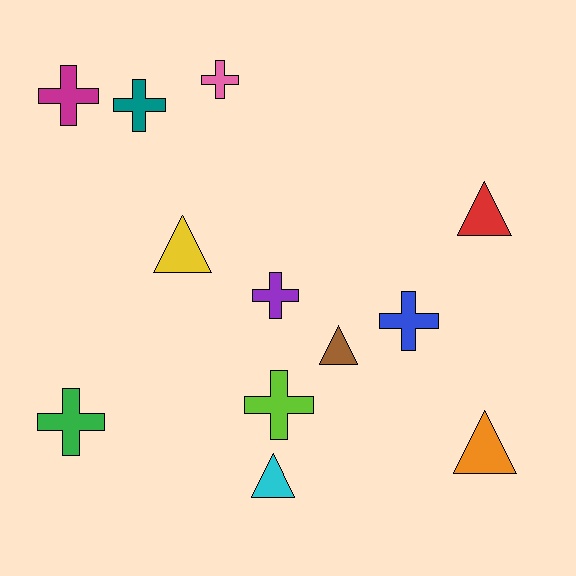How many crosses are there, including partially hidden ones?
There are 7 crosses.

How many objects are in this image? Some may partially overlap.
There are 12 objects.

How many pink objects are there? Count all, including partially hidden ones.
There is 1 pink object.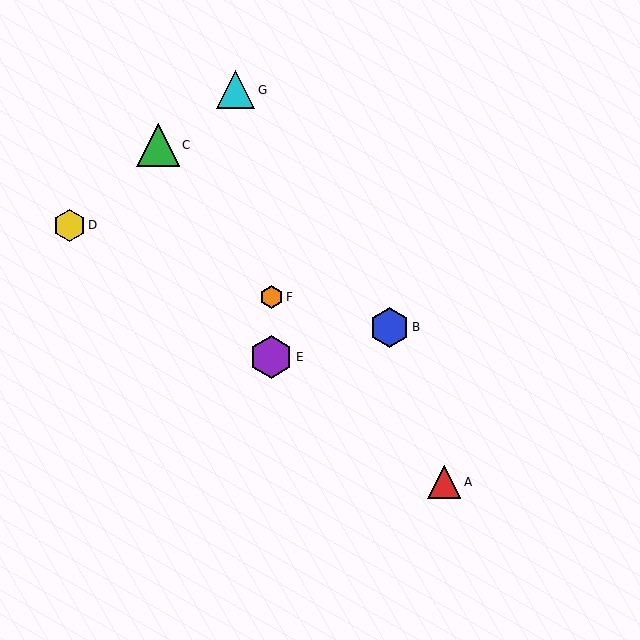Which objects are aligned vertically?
Objects E, F are aligned vertically.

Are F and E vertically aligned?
Yes, both are at x≈271.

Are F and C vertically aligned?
No, F is at x≈271 and C is at x≈158.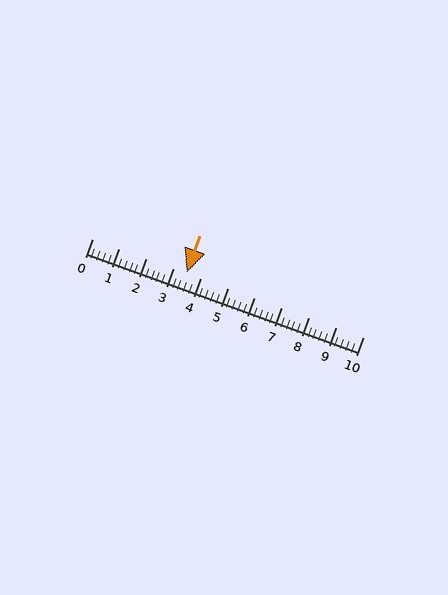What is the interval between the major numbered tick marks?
The major tick marks are spaced 1 units apart.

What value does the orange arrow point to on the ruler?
The orange arrow points to approximately 3.5.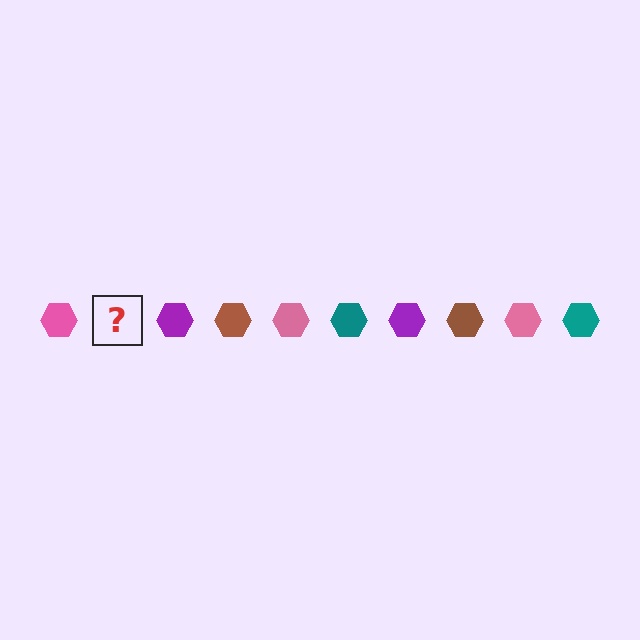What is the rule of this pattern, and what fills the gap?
The rule is that the pattern cycles through pink, teal, purple, brown hexagons. The gap should be filled with a teal hexagon.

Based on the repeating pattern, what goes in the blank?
The blank should be a teal hexagon.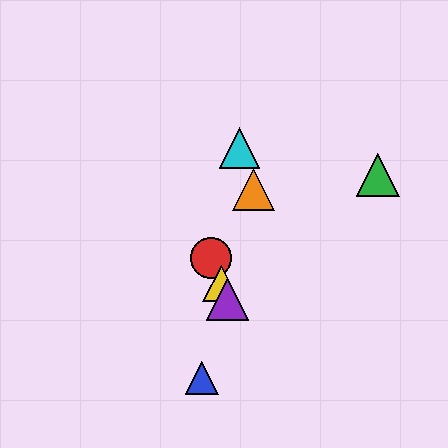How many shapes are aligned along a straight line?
3 shapes (the red circle, the yellow triangle, the purple triangle) are aligned along a straight line.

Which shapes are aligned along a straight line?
The red circle, the yellow triangle, the purple triangle are aligned along a straight line.